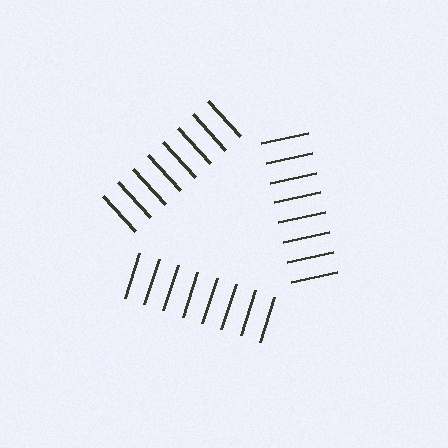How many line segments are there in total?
24 — 8 along each of the 3 edges.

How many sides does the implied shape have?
3 sides — the line-ends trace a triangle.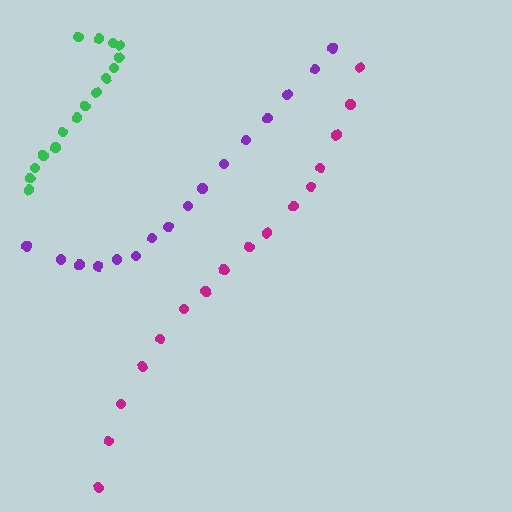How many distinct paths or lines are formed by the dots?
There are 3 distinct paths.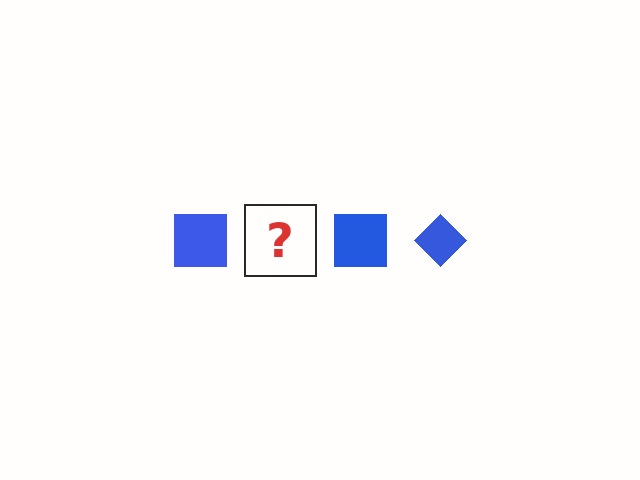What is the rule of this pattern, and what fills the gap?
The rule is that the pattern cycles through square, diamond shapes in blue. The gap should be filled with a blue diamond.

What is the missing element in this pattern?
The missing element is a blue diamond.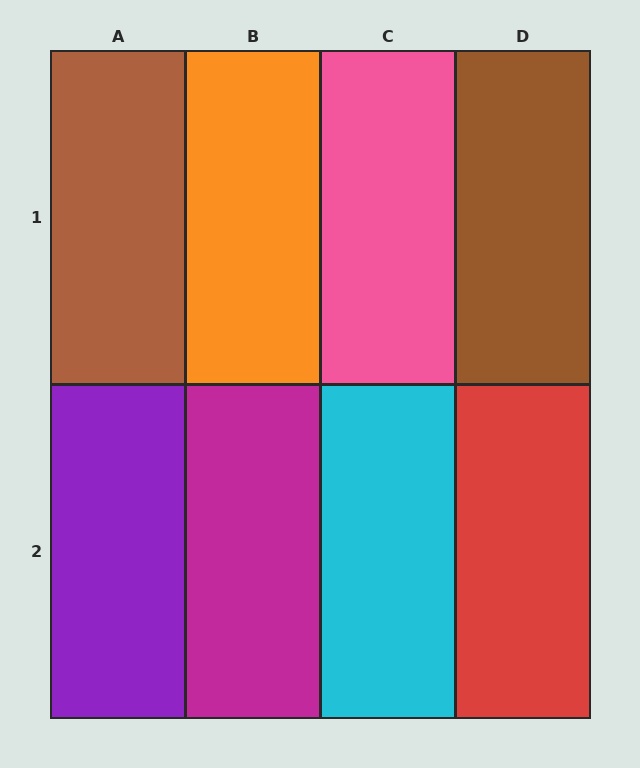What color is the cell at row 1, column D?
Brown.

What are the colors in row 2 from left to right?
Purple, magenta, cyan, red.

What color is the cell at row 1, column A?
Brown.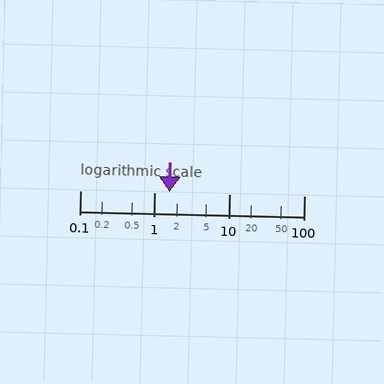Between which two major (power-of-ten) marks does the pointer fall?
The pointer is between 1 and 10.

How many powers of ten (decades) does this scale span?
The scale spans 3 decades, from 0.1 to 100.